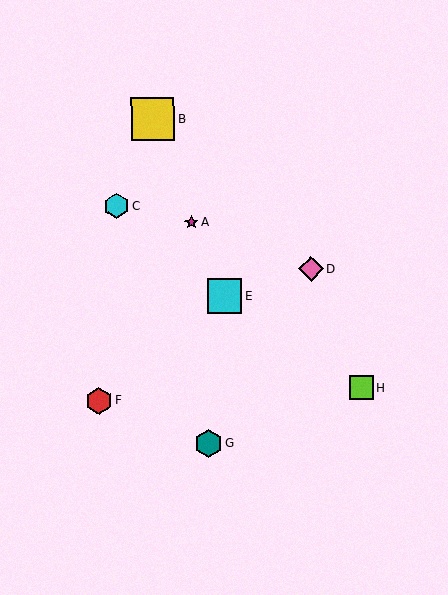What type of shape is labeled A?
Shape A is a magenta star.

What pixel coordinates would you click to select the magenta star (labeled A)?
Click at (191, 223) to select the magenta star A.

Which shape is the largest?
The yellow square (labeled B) is the largest.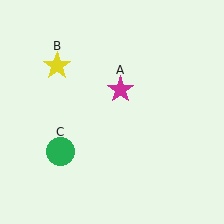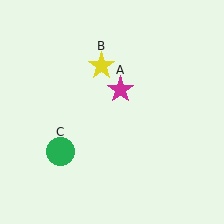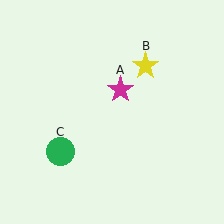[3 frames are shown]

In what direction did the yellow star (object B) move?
The yellow star (object B) moved right.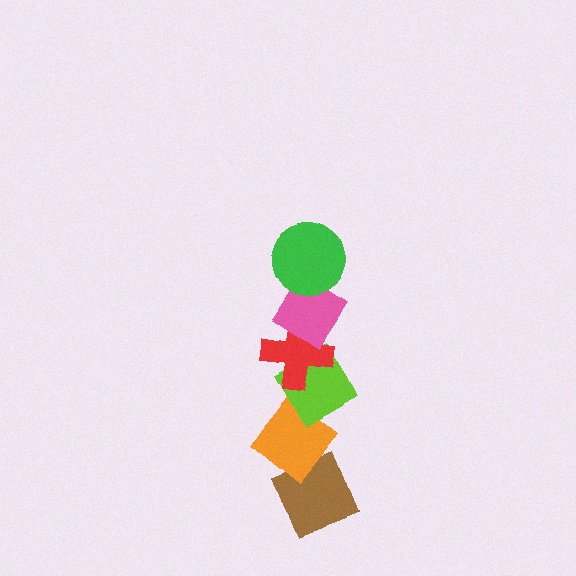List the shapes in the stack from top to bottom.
From top to bottom: the green circle, the pink diamond, the red cross, the lime diamond, the orange diamond, the brown diamond.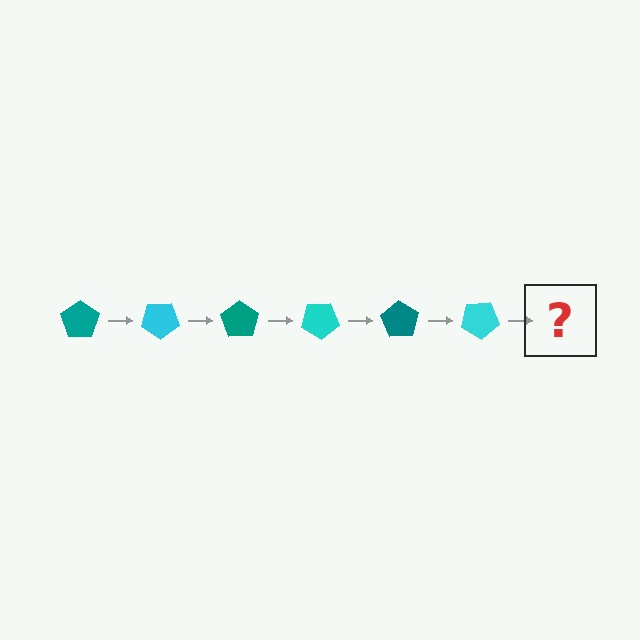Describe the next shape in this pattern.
It should be a teal pentagon, rotated 210 degrees from the start.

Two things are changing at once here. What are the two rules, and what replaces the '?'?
The two rules are that it rotates 35 degrees each step and the color cycles through teal and cyan. The '?' should be a teal pentagon, rotated 210 degrees from the start.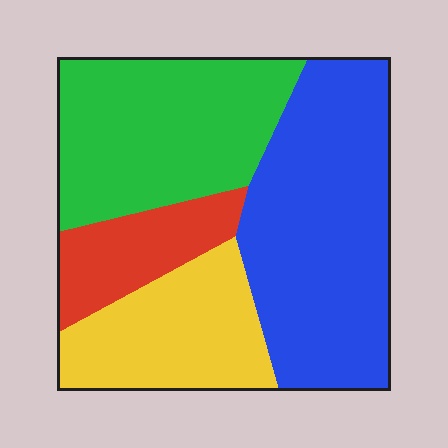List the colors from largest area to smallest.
From largest to smallest: blue, green, yellow, red.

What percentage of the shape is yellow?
Yellow takes up about one fifth (1/5) of the shape.